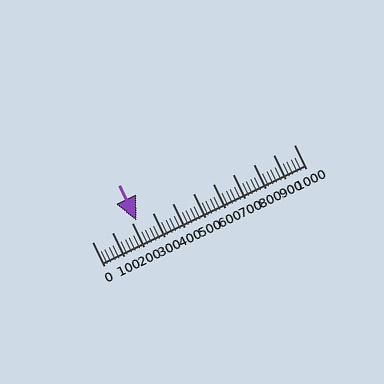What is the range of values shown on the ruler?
The ruler shows values from 0 to 1000.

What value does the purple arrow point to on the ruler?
The purple arrow points to approximately 222.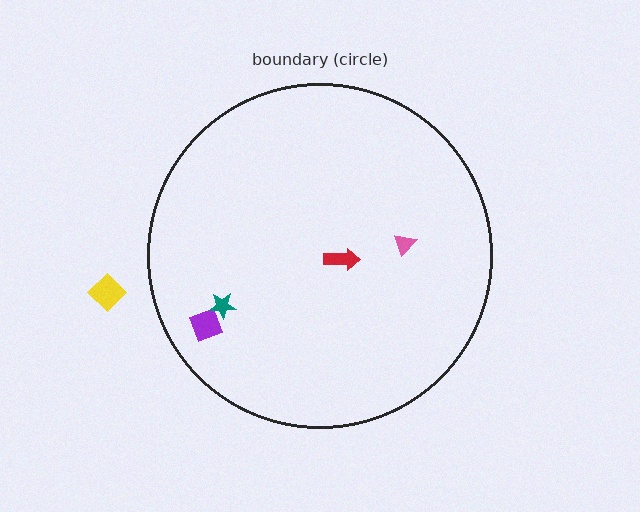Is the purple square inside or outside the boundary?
Inside.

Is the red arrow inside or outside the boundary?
Inside.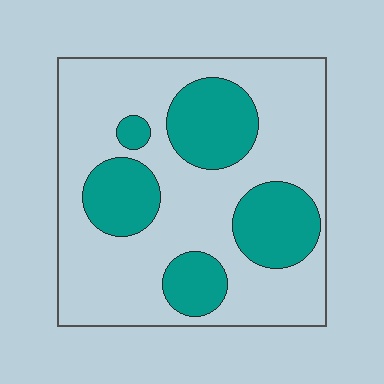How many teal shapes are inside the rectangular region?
5.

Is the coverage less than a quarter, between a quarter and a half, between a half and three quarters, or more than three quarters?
Between a quarter and a half.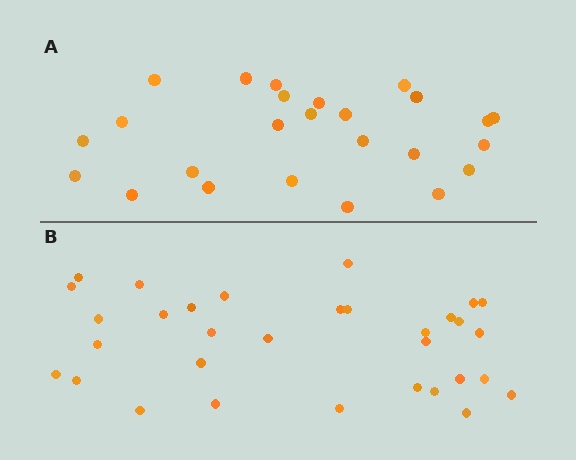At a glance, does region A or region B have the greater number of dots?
Region B (the bottom region) has more dots.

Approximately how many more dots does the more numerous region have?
Region B has roughly 8 or so more dots than region A.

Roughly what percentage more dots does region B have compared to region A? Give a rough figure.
About 30% more.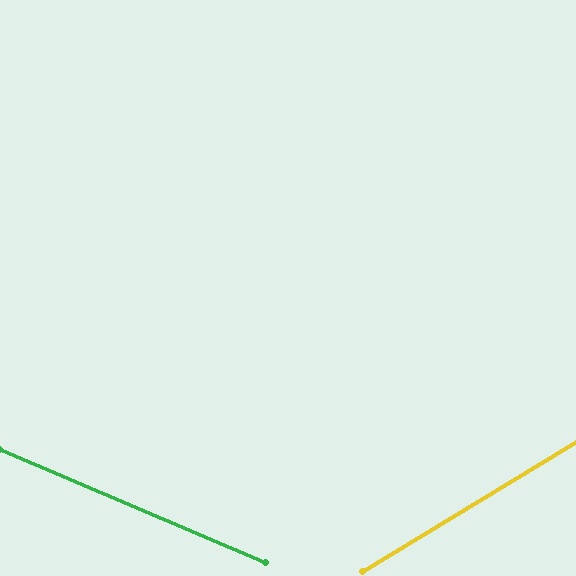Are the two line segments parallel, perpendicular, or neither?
Neither parallel nor perpendicular — they differ by about 54°.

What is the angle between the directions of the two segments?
Approximately 54 degrees.